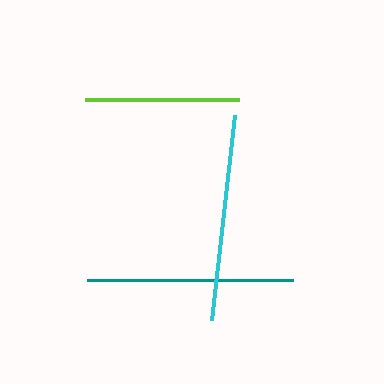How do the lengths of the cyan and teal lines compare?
The cyan and teal lines are approximately the same length.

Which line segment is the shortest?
The lime line is the shortest at approximately 154 pixels.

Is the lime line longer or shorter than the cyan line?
The cyan line is longer than the lime line.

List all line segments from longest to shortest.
From longest to shortest: cyan, teal, lime.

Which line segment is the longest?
The cyan line is the longest at approximately 207 pixels.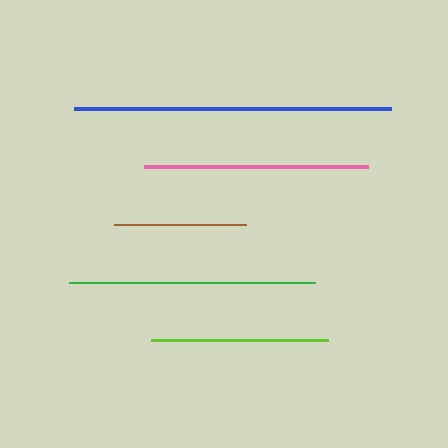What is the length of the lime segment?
The lime segment is approximately 177 pixels long.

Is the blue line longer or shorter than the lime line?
The blue line is longer than the lime line.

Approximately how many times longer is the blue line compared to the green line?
The blue line is approximately 1.3 times the length of the green line.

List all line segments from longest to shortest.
From longest to shortest: blue, green, pink, lime, brown.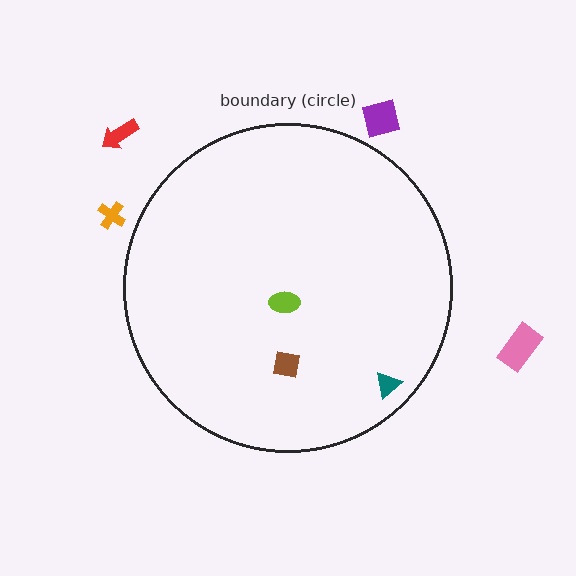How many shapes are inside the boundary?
3 inside, 4 outside.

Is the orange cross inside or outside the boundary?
Outside.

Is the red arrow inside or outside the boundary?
Outside.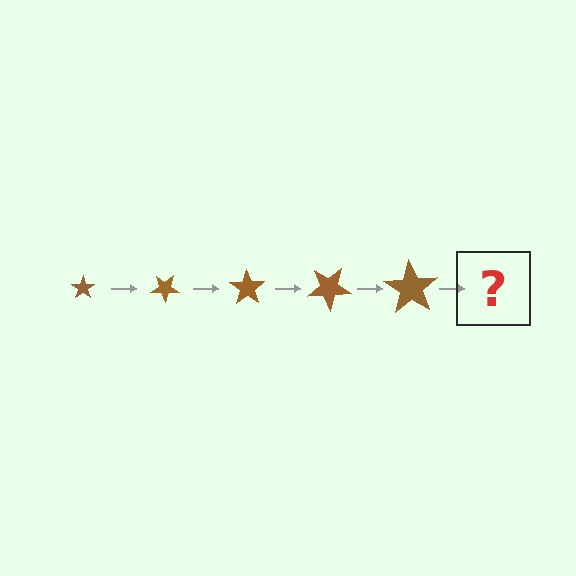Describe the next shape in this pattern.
It should be a star, larger than the previous one and rotated 175 degrees from the start.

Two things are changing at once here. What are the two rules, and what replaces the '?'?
The two rules are that the star grows larger each step and it rotates 35 degrees each step. The '?' should be a star, larger than the previous one and rotated 175 degrees from the start.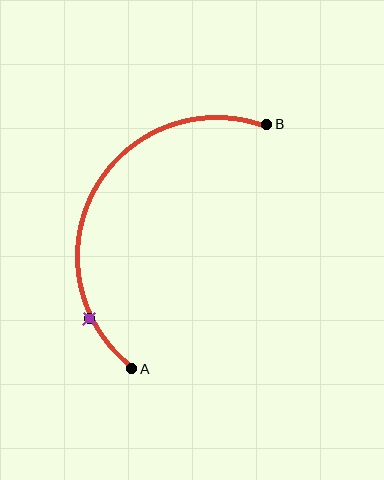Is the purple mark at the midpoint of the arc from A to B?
No. The purple mark lies on the arc but is closer to endpoint A. The arc midpoint would be at the point on the curve equidistant along the arc from both A and B.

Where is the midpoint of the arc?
The arc midpoint is the point on the curve farthest from the straight line joining A and B. It sits to the left of that line.